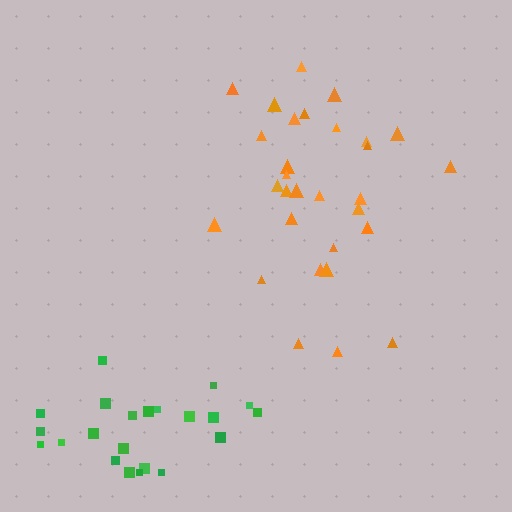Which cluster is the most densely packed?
Green.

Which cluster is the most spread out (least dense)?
Orange.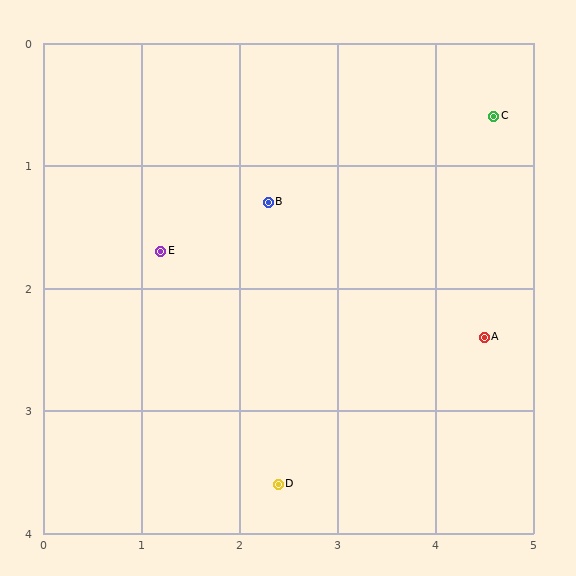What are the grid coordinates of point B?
Point B is at approximately (2.3, 1.3).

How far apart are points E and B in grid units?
Points E and B are about 1.2 grid units apart.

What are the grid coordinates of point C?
Point C is at approximately (4.6, 0.6).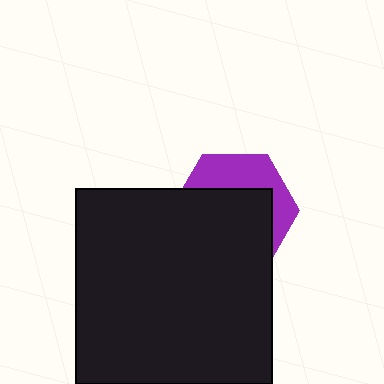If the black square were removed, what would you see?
You would see the complete purple hexagon.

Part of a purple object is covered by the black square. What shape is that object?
It is a hexagon.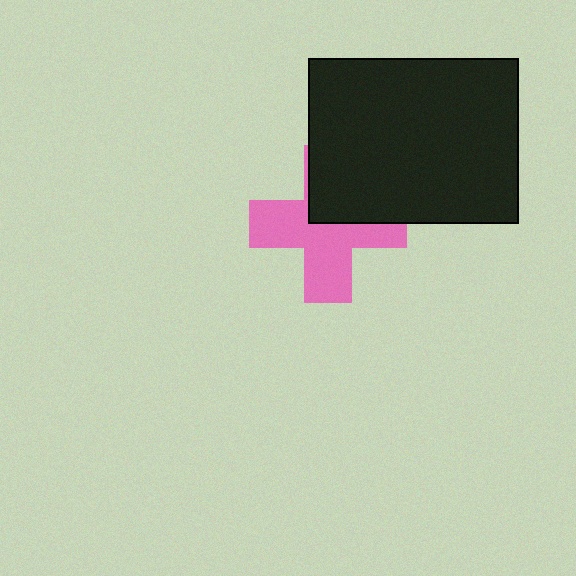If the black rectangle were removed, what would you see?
You would see the complete pink cross.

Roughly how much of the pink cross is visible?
About half of it is visible (roughly 63%).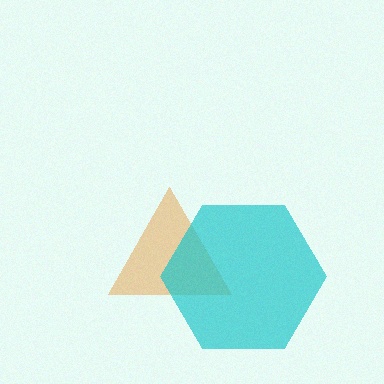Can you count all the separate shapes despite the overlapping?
Yes, there are 2 separate shapes.